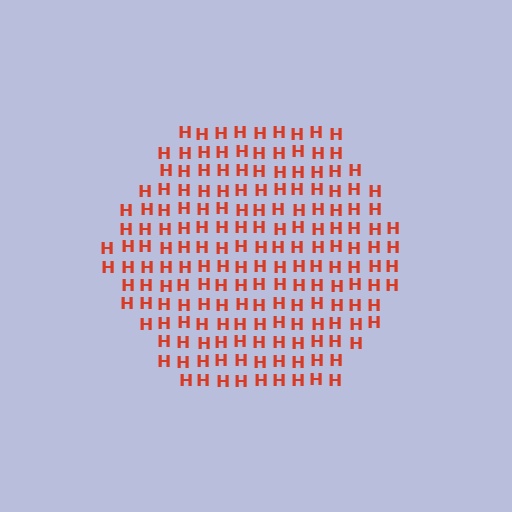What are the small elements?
The small elements are letter H's.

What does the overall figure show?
The overall figure shows a hexagon.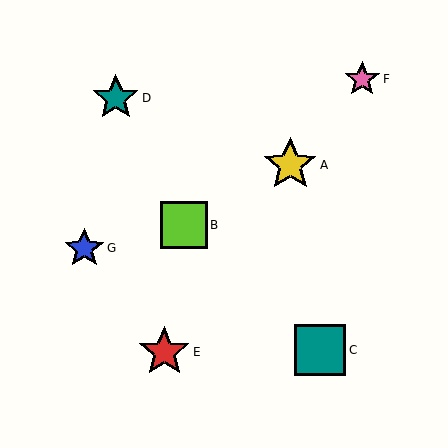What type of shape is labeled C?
Shape C is a teal square.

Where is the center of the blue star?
The center of the blue star is at (84, 248).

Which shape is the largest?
The yellow star (labeled A) is the largest.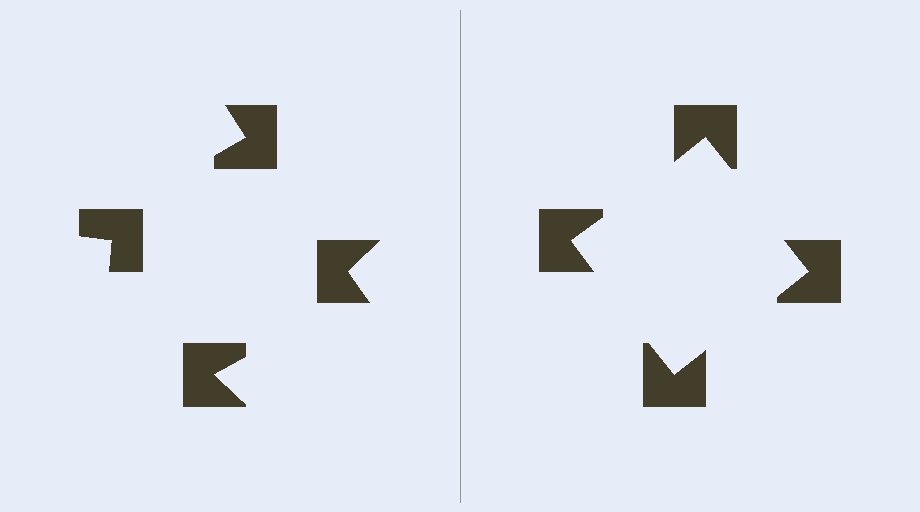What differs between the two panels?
The notched squares are positioned identically on both sides; only the wedge orientations differ. On the right they align to a square; on the left they are misaligned.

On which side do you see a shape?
An illusory square appears on the right side. On the left side the wedge cuts are rotated, so no coherent shape forms.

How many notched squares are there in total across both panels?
8 — 4 on each side.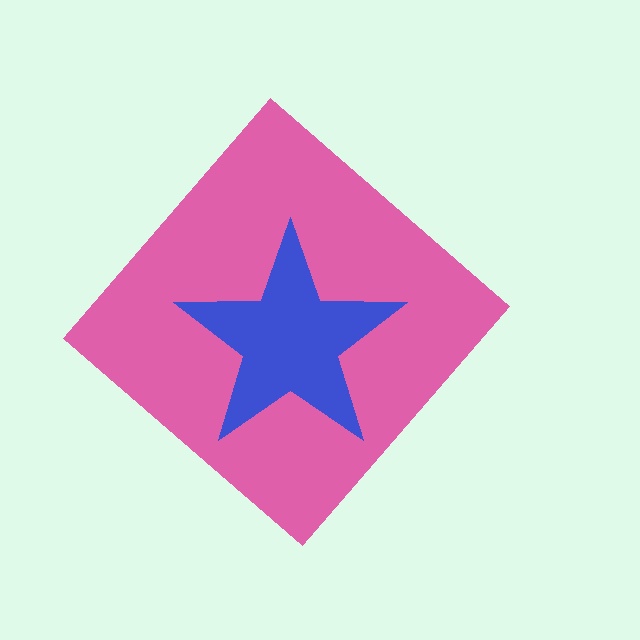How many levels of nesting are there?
2.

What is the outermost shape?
The pink diamond.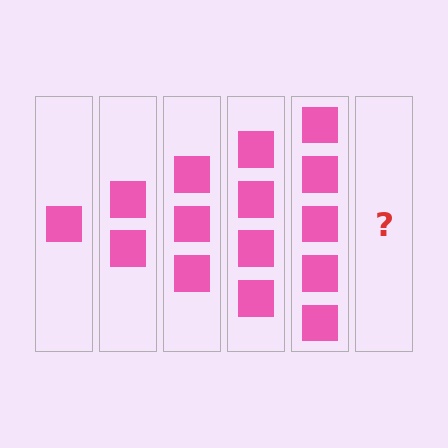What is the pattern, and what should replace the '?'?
The pattern is that each step adds one more square. The '?' should be 6 squares.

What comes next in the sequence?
The next element should be 6 squares.